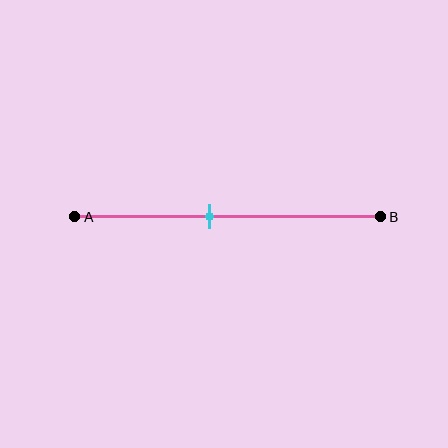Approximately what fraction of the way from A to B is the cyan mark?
The cyan mark is approximately 45% of the way from A to B.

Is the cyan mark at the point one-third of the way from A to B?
No, the mark is at about 45% from A, not at the 33% one-third point.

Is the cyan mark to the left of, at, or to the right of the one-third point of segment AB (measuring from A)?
The cyan mark is to the right of the one-third point of segment AB.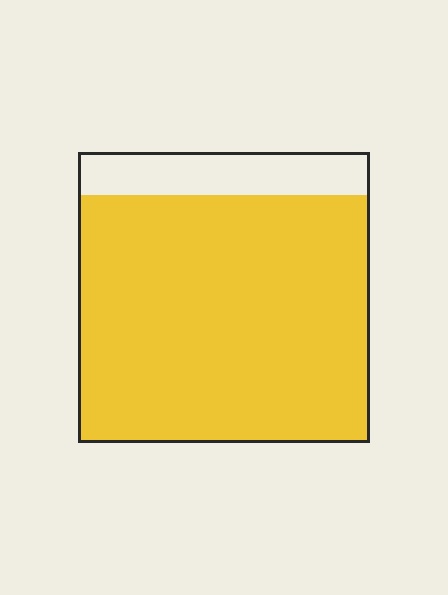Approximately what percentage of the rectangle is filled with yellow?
Approximately 85%.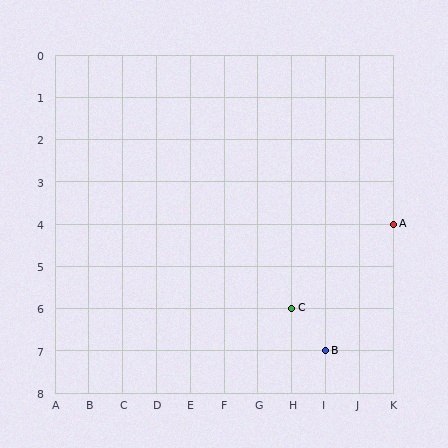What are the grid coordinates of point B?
Point B is at grid coordinates (I, 7).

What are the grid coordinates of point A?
Point A is at grid coordinates (K, 4).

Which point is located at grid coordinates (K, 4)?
Point A is at (K, 4).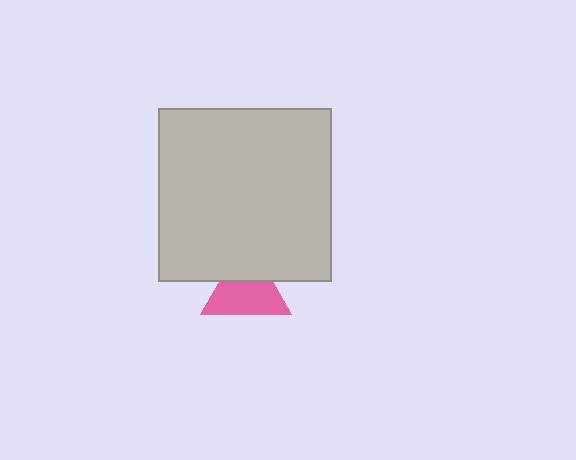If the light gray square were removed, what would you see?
You would see the complete pink triangle.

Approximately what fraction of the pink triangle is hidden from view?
Roughly 34% of the pink triangle is hidden behind the light gray square.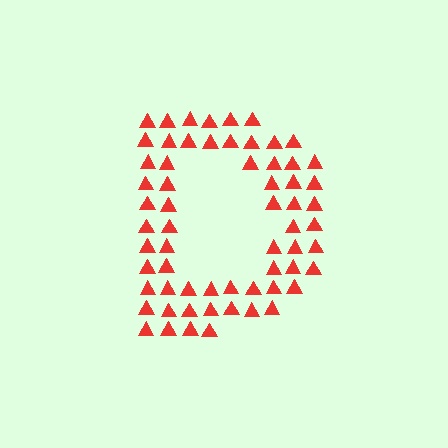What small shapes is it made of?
It is made of small triangles.